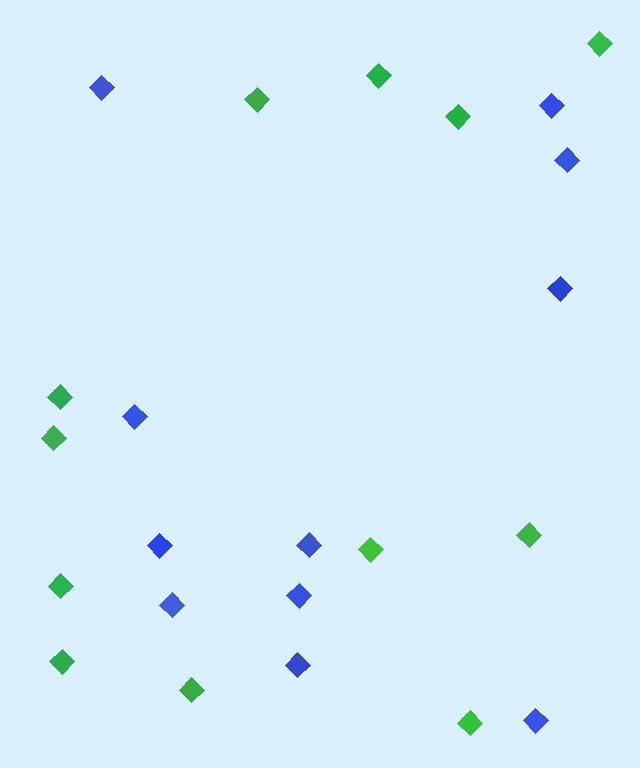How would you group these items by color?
There are 2 groups: one group of green diamonds (12) and one group of blue diamonds (11).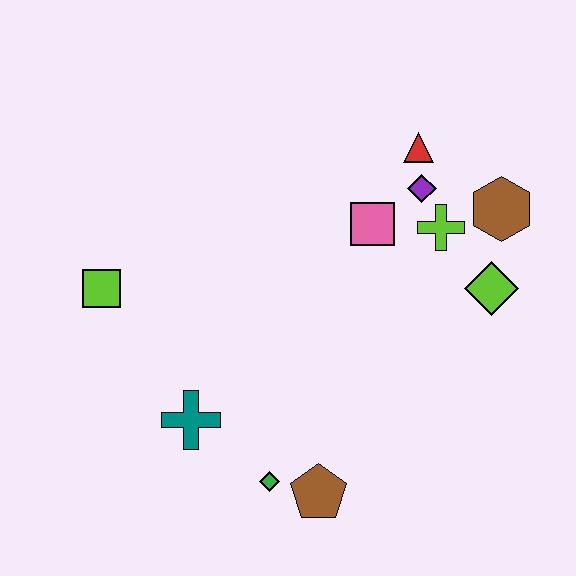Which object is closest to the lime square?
The teal cross is closest to the lime square.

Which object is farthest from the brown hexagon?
The lime square is farthest from the brown hexagon.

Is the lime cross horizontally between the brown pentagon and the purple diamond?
No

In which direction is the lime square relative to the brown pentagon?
The lime square is to the left of the brown pentagon.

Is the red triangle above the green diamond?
Yes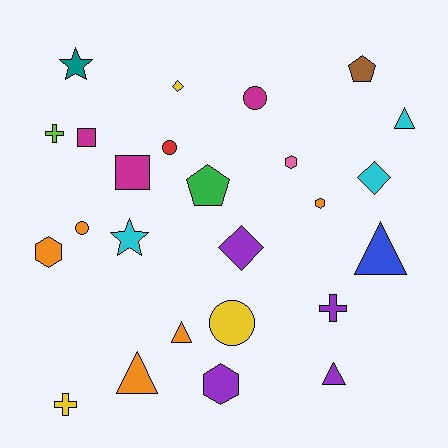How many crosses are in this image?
There are 3 crosses.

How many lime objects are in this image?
There is 1 lime object.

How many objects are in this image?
There are 25 objects.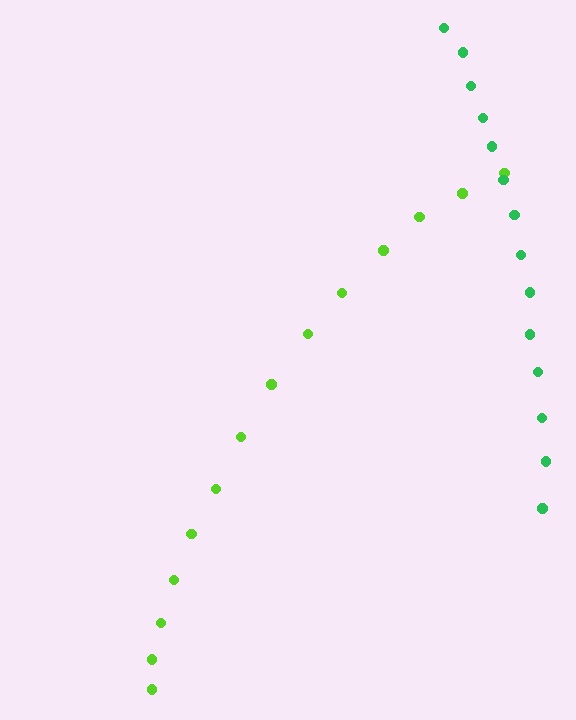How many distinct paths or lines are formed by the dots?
There are 2 distinct paths.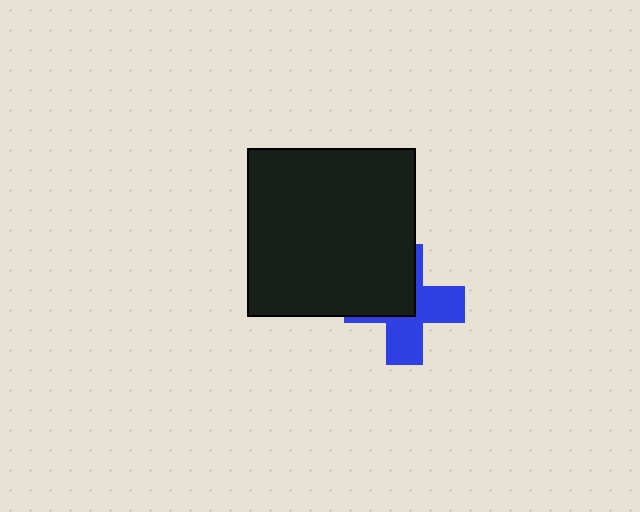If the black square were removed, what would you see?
You would see the complete blue cross.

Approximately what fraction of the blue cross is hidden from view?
Roughly 46% of the blue cross is hidden behind the black square.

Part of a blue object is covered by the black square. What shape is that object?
It is a cross.